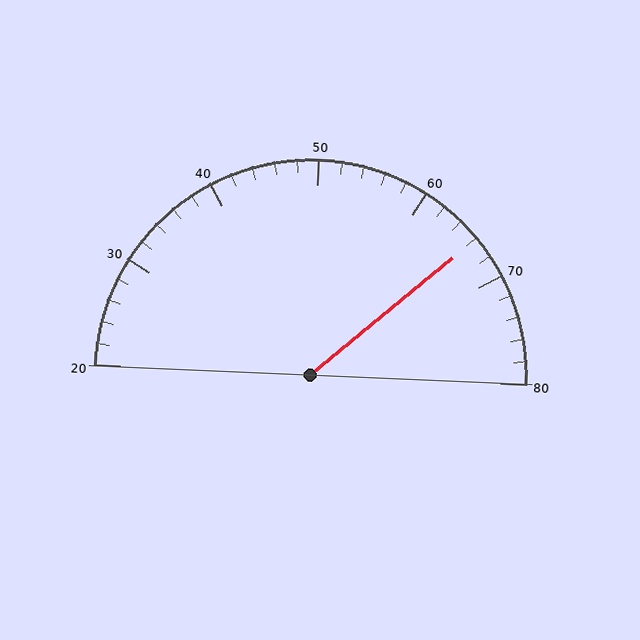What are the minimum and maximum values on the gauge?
The gauge ranges from 20 to 80.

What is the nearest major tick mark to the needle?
The nearest major tick mark is 70.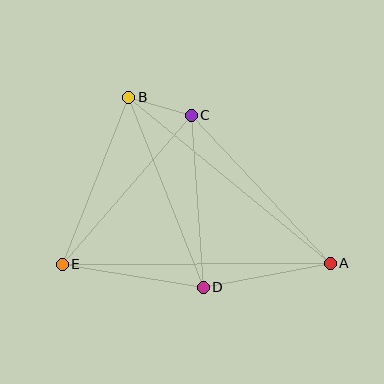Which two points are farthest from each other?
Points A and E are farthest from each other.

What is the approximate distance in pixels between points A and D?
The distance between A and D is approximately 129 pixels.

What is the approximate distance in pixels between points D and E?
The distance between D and E is approximately 143 pixels.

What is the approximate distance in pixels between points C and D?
The distance between C and D is approximately 172 pixels.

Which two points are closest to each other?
Points B and C are closest to each other.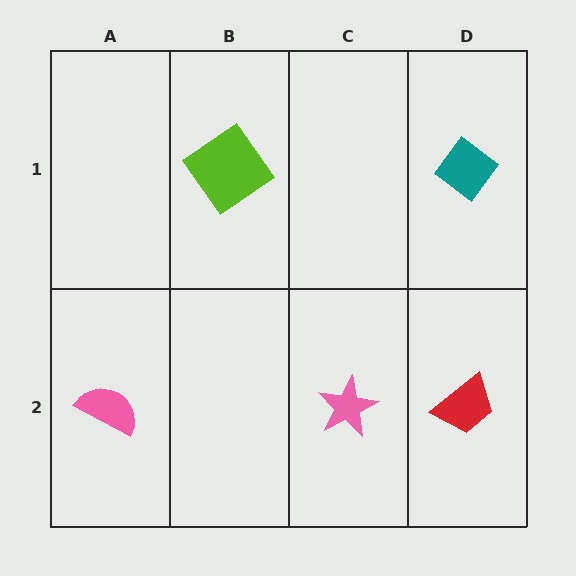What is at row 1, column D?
A teal diamond.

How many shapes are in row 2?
3 shapes.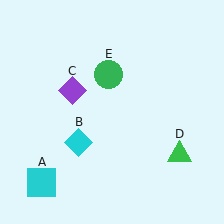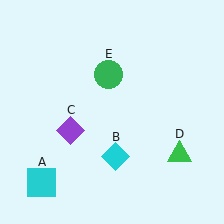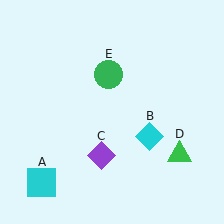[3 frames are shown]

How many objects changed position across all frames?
2 objects changed position: cyan diamond (object B), purple diamond (object C).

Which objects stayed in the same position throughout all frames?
Cyan square (object A) and green triangle (object D) and green circle (object E) remained stationary.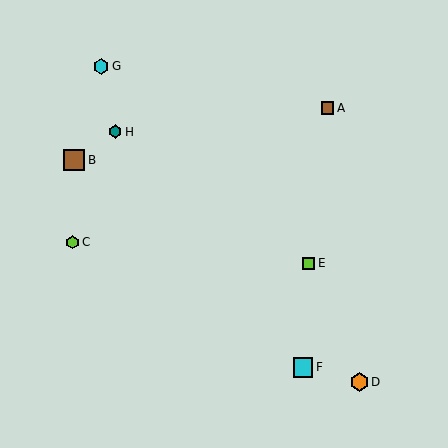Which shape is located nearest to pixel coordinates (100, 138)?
The teal hexagon (labeled H) at (115, 132) is nearest to that location.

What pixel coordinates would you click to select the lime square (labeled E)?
Click at (309, 263) to select the lime square E.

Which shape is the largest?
The brown square (labeled B) is the largest.